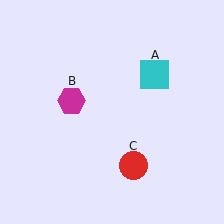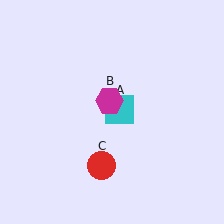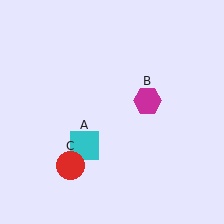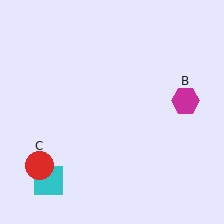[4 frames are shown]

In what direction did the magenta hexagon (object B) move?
The magenta hexagon (object B) moved right.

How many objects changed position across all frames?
3 objects changed position: cyan square (object A), magenta hexagon (object B), red circle (object C).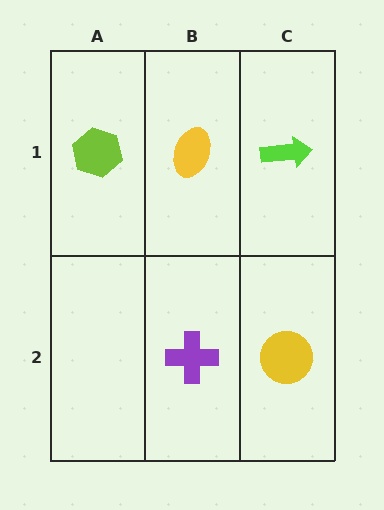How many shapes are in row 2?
2 shapes.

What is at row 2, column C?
A yellow circle.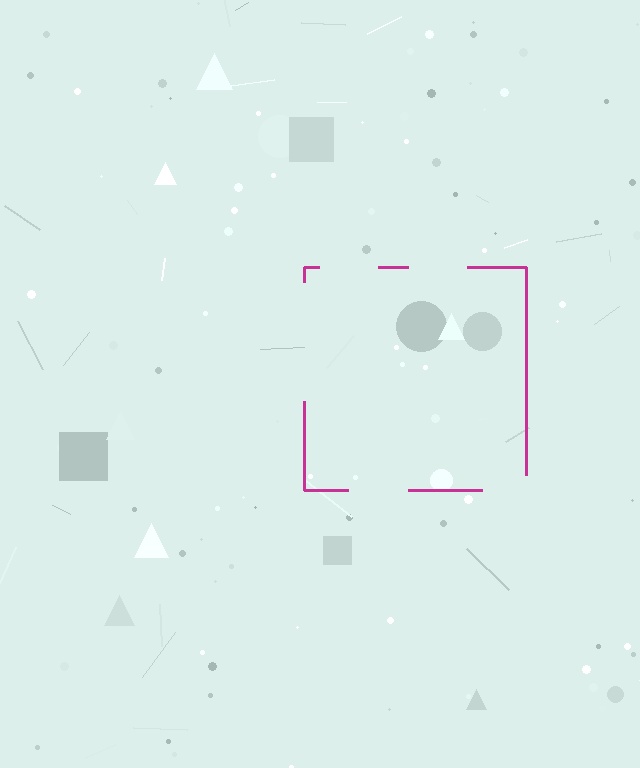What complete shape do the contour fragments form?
The contour fragments form a square.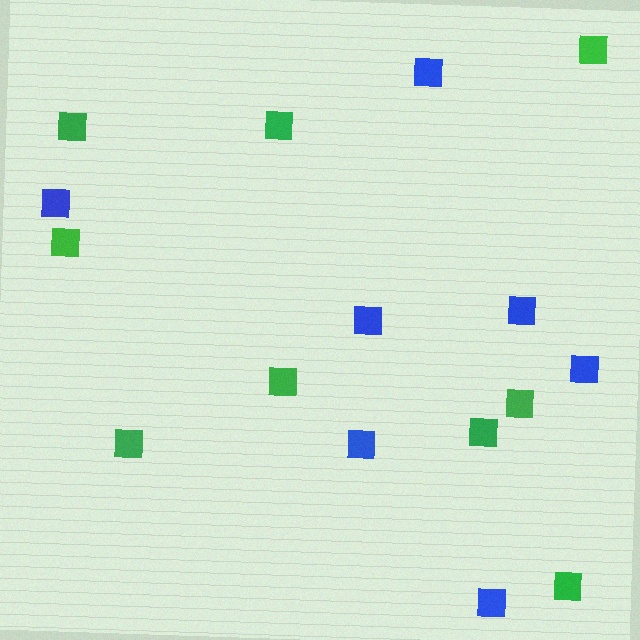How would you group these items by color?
There are 2 groups: one group of blue squares (7) and one group of green squares (9).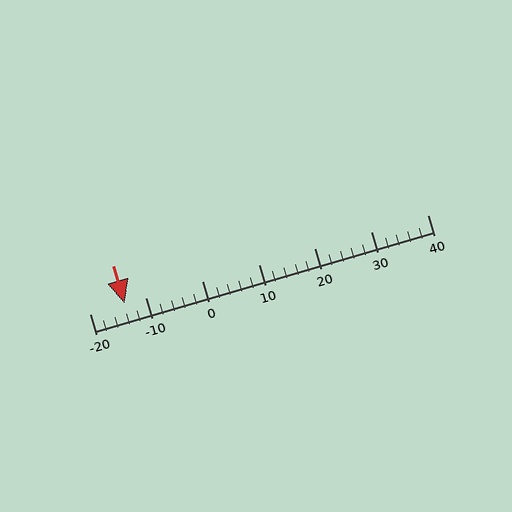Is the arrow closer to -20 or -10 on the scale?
The arrow is closer to -10.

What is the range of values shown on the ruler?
The ruler shows values from -20 to 40.